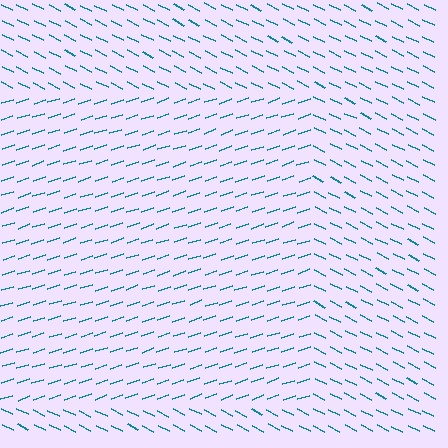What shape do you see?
I see a rectangle.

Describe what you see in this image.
The image is filled with small teal line segments. A rectangle region in the image has lines oriented differently from the surrounding lines, creating a visible texture boundary.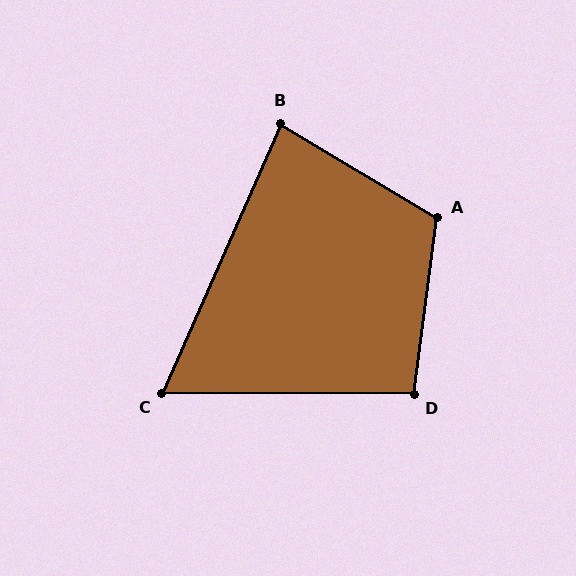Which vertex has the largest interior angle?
A, at approximately 114 degrees.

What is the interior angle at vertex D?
Approximately 97 degrees (obtuse).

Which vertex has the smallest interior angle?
C, at approximately 66 degrees.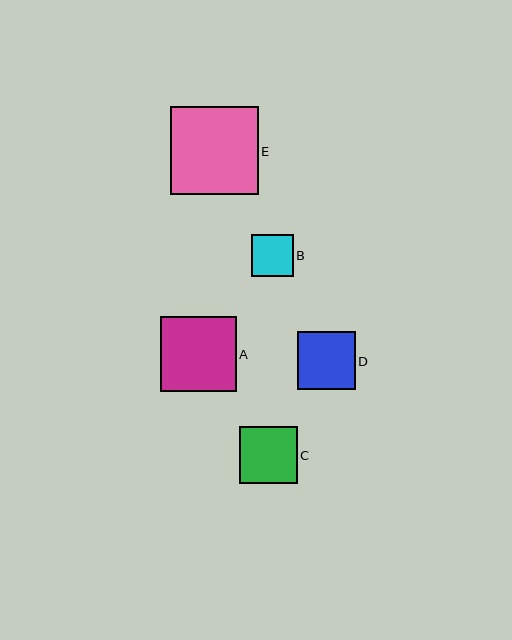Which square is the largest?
Square E is the largest with a size of approximately 88 pixels.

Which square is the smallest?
Square B is the smallest with a size of approximately 42 pixels.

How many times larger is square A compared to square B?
Square A is approximately 1.8 times the size of square B.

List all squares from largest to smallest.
From largest to smallest: E, A, D, C, B.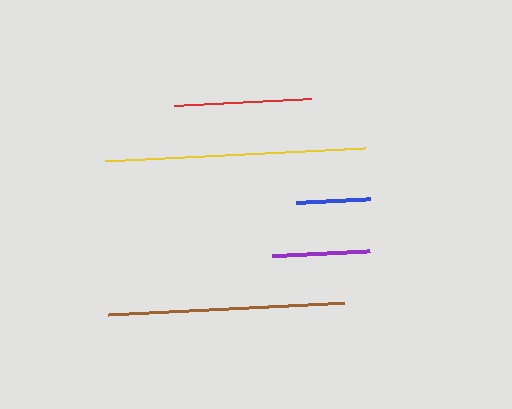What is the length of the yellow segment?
The yellow segment is approximately 261 pixels long.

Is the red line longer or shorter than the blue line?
The red line is longer than the blue line.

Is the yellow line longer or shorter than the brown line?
The yellow line is longer than the brown line.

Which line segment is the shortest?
The blue line is the shortest at approximately 74 pixels.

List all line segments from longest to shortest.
From longest to shortest: yellow, brown, red, purple, blue.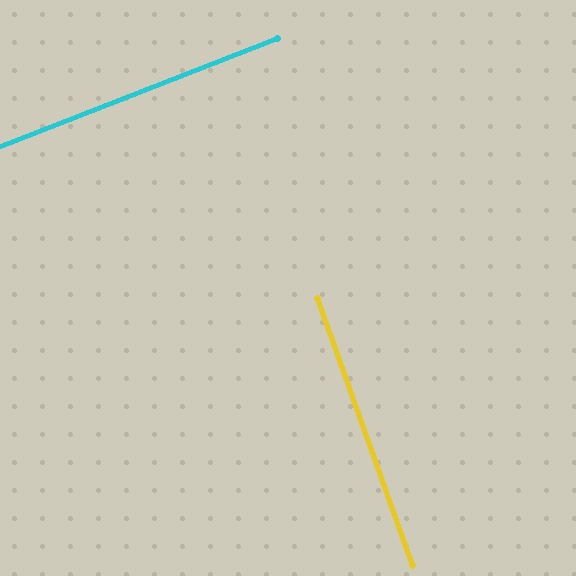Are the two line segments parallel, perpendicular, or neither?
Perpendicular — they meet at approximately 88°.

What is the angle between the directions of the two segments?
Approximately 88 degrees.